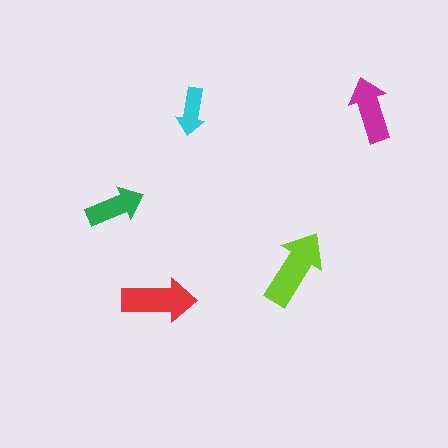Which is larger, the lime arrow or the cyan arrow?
The lime one.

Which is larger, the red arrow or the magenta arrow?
The red one.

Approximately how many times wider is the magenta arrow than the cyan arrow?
About 1.5 times wider.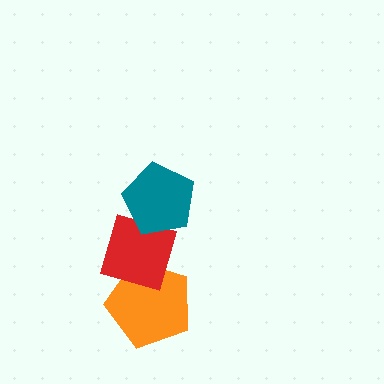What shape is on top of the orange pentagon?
The red diamond is on top of the orange pentagon.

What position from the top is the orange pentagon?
The orange pentagon is 3rd from the top.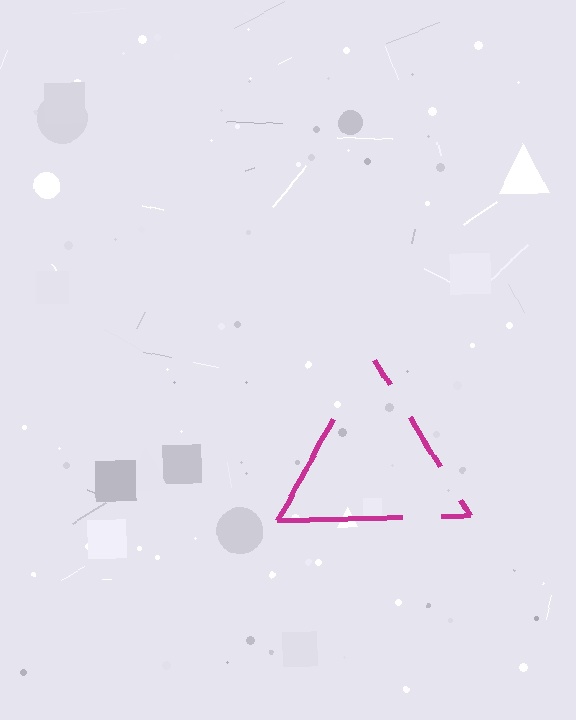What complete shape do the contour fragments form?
The contour fragments form a triangle.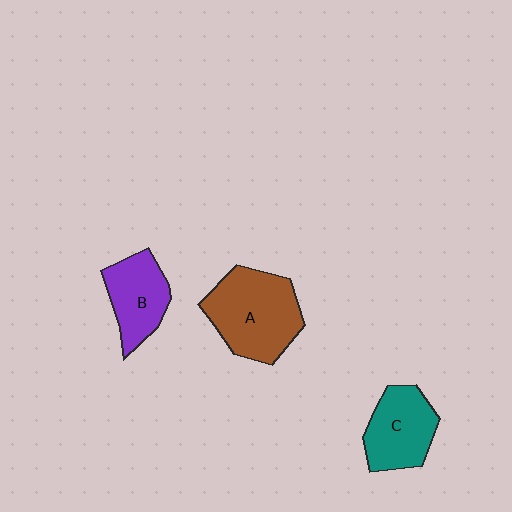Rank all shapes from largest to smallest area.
From largest to smallest: A (brown), C (teal), B (purple).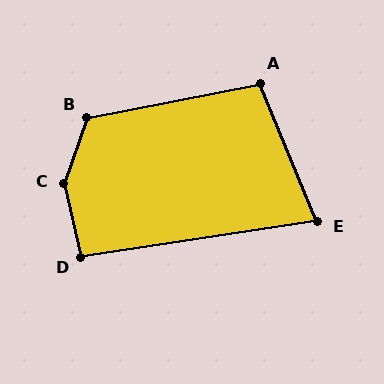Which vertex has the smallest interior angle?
E, at approximately 76 degrees.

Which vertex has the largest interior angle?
C, at approximately 147 degrees.